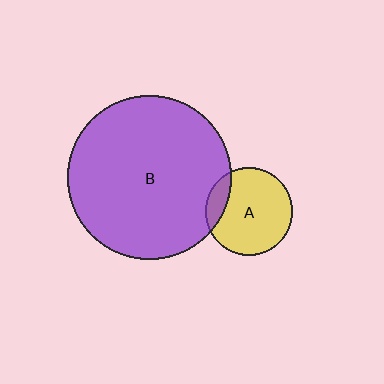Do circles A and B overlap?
Yes.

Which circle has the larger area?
Circle B (purple).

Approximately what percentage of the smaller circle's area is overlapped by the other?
Approximately 15%.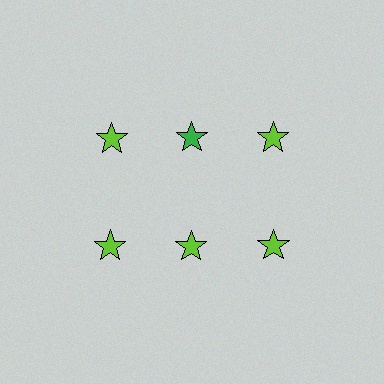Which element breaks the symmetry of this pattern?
The green star in the top row, second from left column breaks the symmetry. All other shapes are lime stars.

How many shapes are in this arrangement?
There are 6 shapes arranged in a grid pattern.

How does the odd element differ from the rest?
It has a different color: green instead of lime.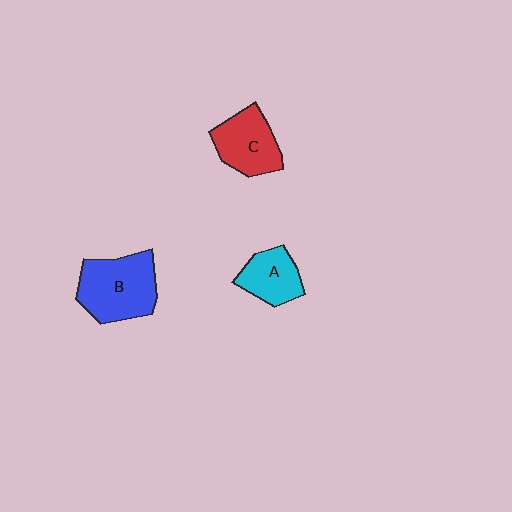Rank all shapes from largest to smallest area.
From largest to smallest: B (blue), C (red), A (cyan).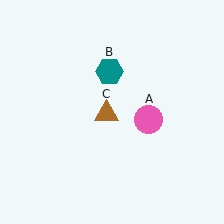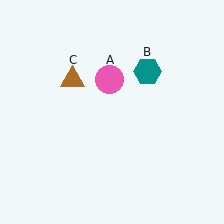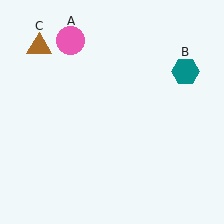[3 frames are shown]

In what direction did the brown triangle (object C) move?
The brown triangle (object C) moved up and to the left.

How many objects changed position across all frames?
3 objects changed position: pink circle (object A), teal hexagon (object B), brown triangle (object C).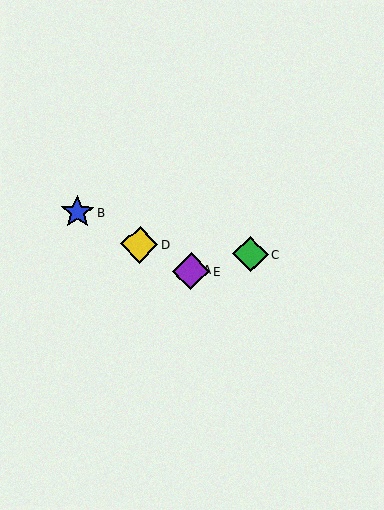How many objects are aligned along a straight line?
4 objects (A, B, D, E) are aligned along a straight line.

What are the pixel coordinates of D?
Object D is at (140, 245).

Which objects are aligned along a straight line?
Objects A, B, D, E are aligned along a straight line.